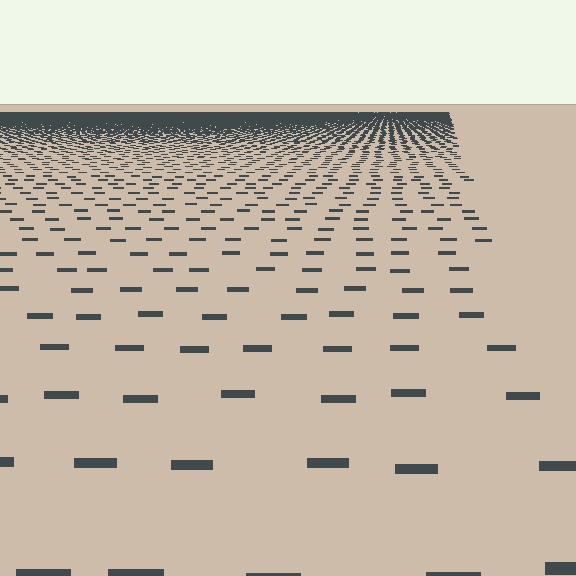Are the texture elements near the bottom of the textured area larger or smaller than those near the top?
Larger. Near the bottom, elements are closer to the viewer and appear at a bigger on-screen size.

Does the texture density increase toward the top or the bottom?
Density increases toward the top.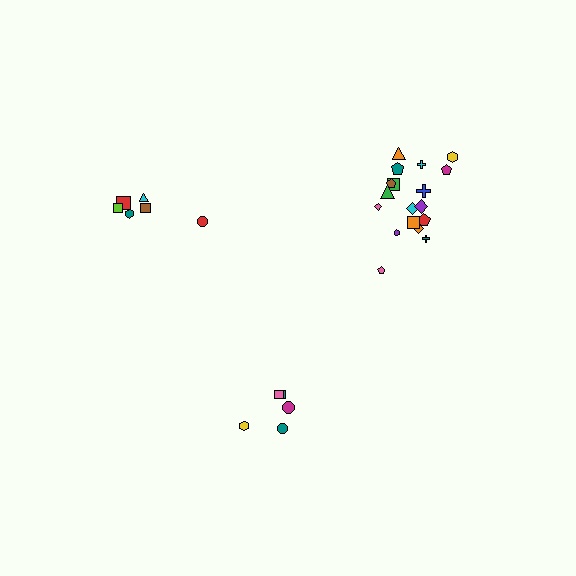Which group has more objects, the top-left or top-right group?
The top-right group.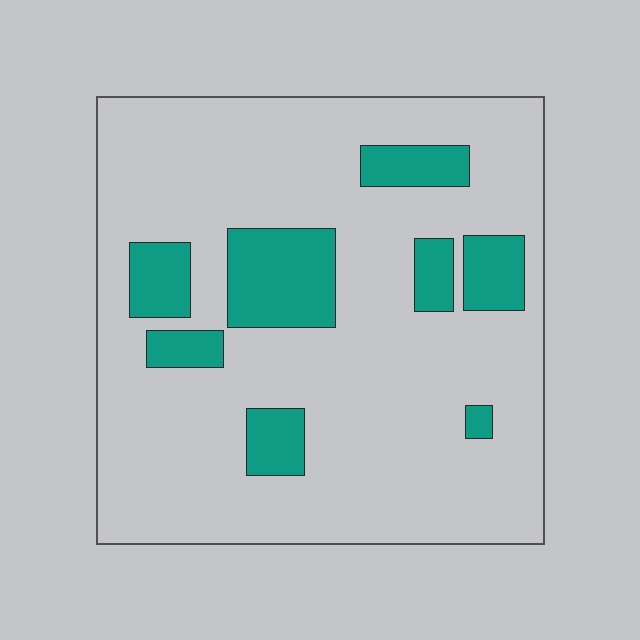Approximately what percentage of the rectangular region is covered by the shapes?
Approximately 20%.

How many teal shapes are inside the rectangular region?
8.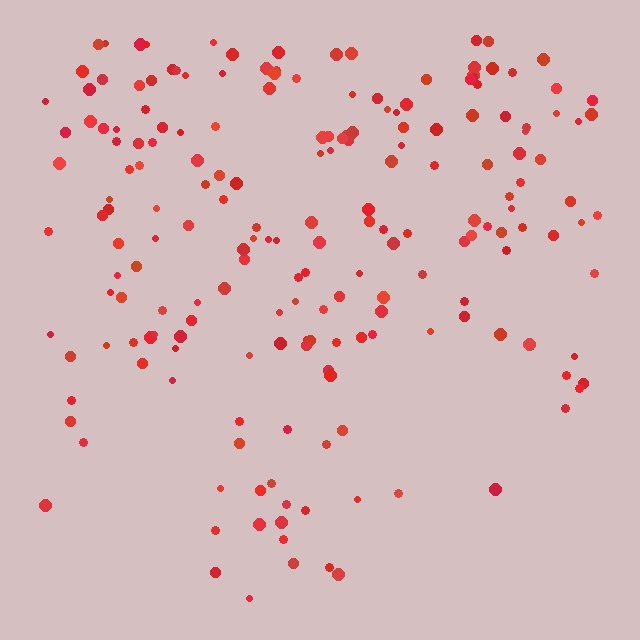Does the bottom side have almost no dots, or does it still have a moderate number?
Still a moderate number, just noticeably fewer than the top.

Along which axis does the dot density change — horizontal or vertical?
Vertical.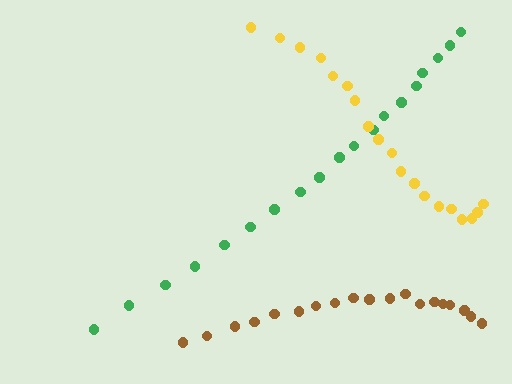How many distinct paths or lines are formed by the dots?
There are 3 distinct paths.